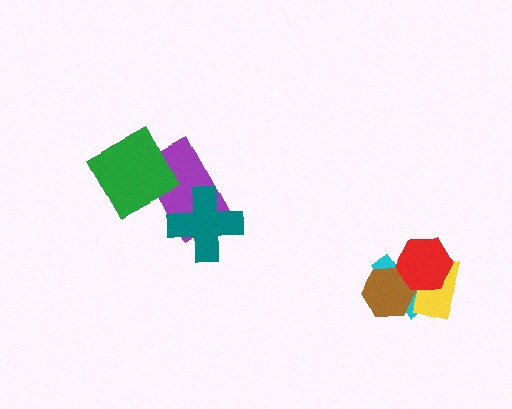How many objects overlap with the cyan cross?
3 objects overlap with the cyan cross.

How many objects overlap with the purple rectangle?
2 objects overlap with the purple rectangle.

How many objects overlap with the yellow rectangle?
3 objects overlap with the yellow rectangle.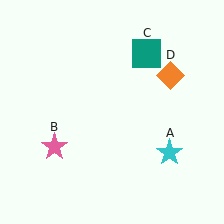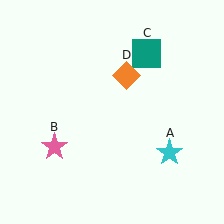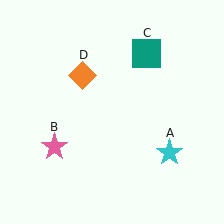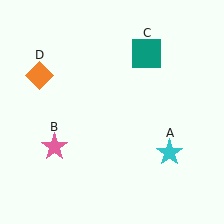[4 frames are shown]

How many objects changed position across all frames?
1 object changed position: orange diamond (object D).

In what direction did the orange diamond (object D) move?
The orange diamond (object D) moved left.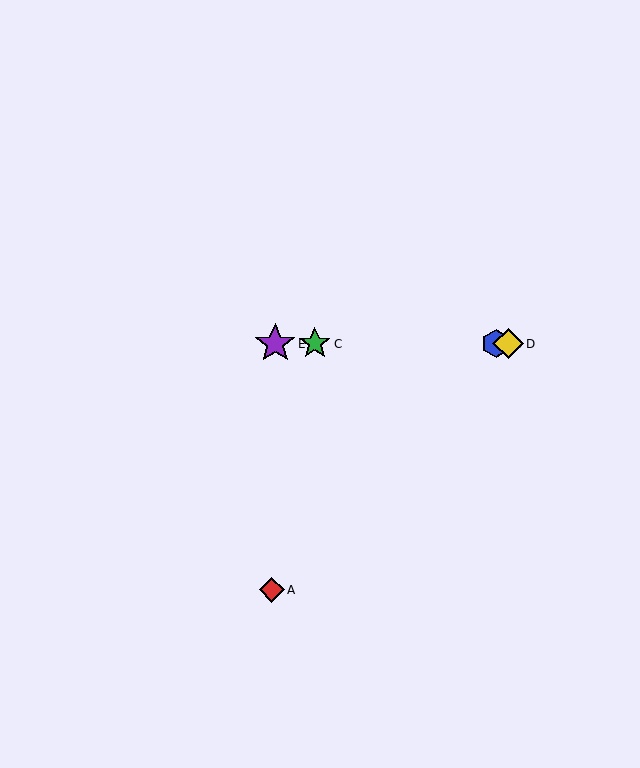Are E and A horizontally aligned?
No, E is at y≈344 and A is at y≈590.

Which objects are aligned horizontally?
Objects B, C, D, E are aligned horizontally.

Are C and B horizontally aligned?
Yes, both are at y≈344.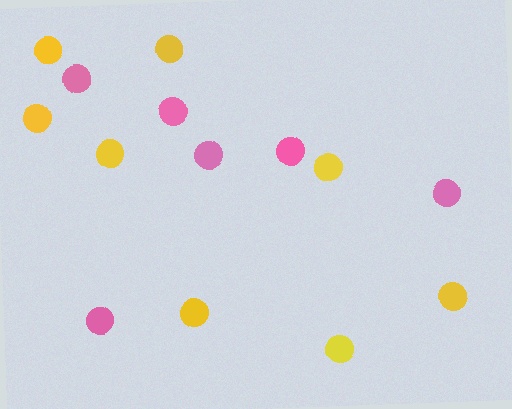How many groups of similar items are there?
There are 2 groups: one group of yellow circles (8) and one group of pink circles (6).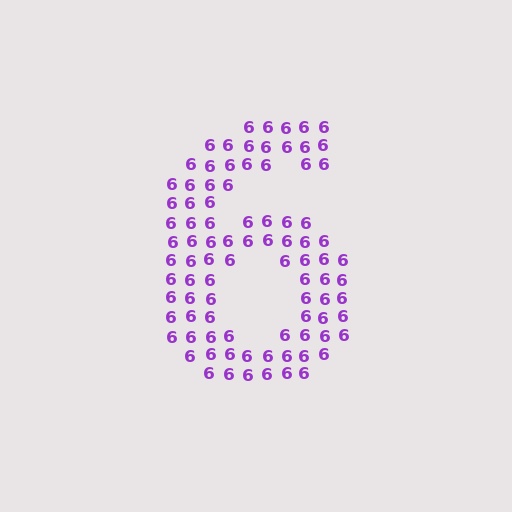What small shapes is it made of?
It is made of small digit 6's.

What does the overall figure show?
The overall figure shows the digit 6.